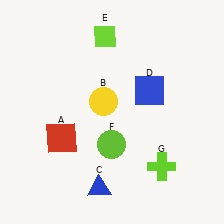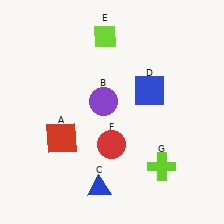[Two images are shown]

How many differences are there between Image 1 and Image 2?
There are 2 differences between the two images.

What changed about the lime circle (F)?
In Image 1, F is lime. In Image 2, it changed to red.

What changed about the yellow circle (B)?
In Image 1, B is yellow. In Image 2, it changed to purple.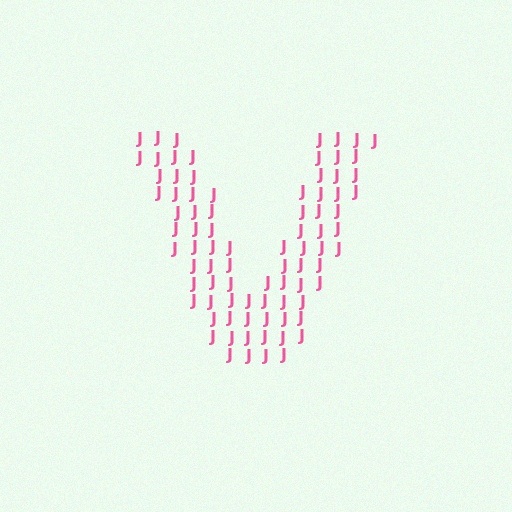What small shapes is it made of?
It is made of small letter J's.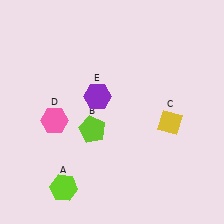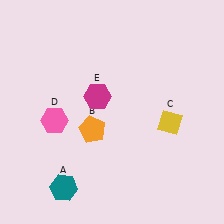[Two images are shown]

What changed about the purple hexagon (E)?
In Image 1, E is purple. In Image 2, it changed to magenta.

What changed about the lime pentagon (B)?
In Image 1, B is lime. In Image 2, it changed to orange.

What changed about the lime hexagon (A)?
In Image 1, A is lime. In Image 2, it changed to teal.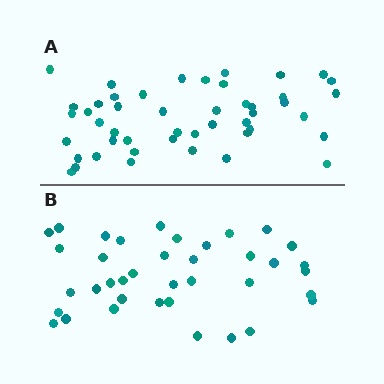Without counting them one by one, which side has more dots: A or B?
Region A (the top region) has more dots.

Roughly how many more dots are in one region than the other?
Region A has roughly 8 or so more dots than region B.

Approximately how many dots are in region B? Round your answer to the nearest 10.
About 40 dots. (The exact count is 38, which rounds to 40.)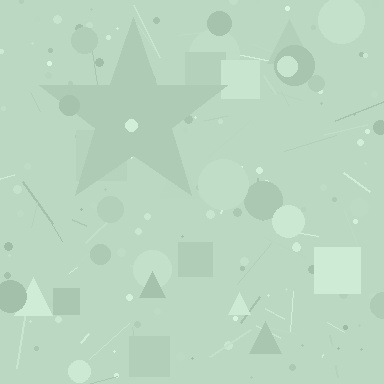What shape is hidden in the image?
A star is hidden in the image.